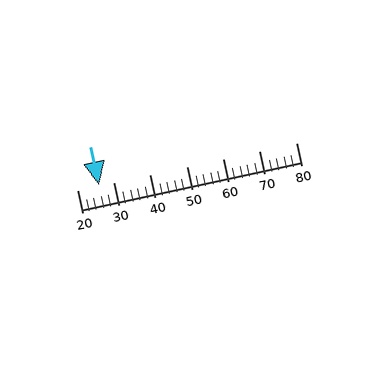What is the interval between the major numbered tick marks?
The major tick marks are spaced 10 units apart.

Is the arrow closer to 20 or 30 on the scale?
The arrow is closer to 30.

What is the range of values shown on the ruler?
The ruler shows values from 20 to 80.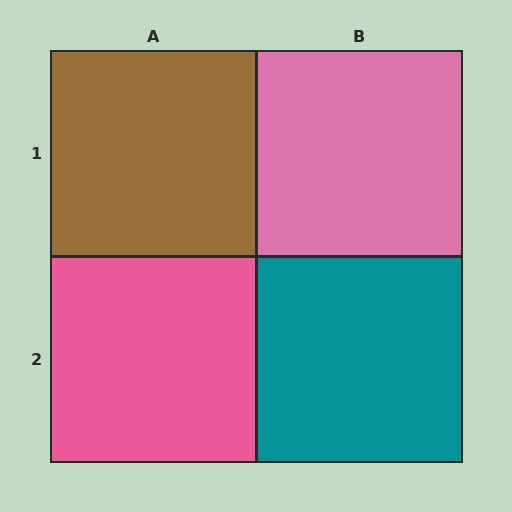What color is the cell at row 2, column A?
Pink.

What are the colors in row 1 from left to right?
Brown, pink.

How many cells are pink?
2 cells are pink.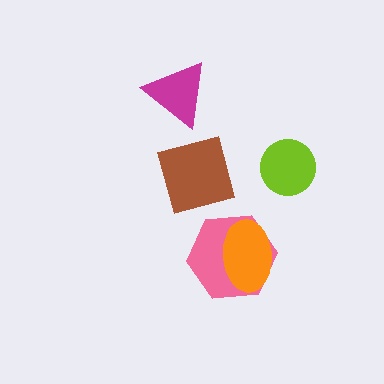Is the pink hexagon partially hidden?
Yes, it is partially covered by another shape.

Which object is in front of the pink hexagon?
The orange ellipse is in front of the pink hexagon.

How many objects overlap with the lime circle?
0 objects overlap with the lime circle.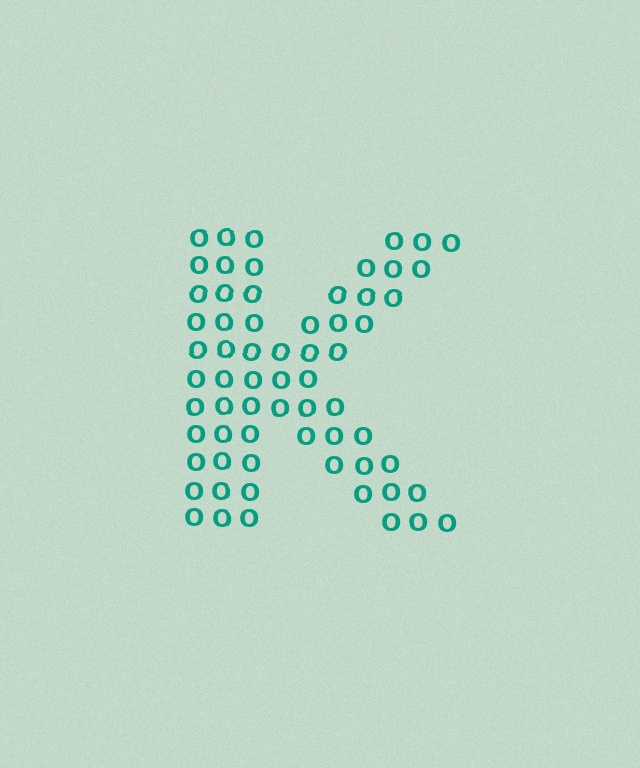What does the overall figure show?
The overall figure shows the letter K.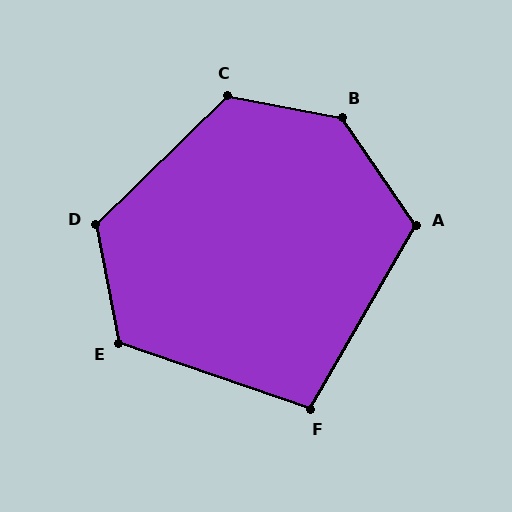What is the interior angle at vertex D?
Approximately 124 degrees (obtuse).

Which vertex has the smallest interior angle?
F, at approximately 101 degrees.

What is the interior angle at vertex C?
Approximately 125 degrees (obtuse).